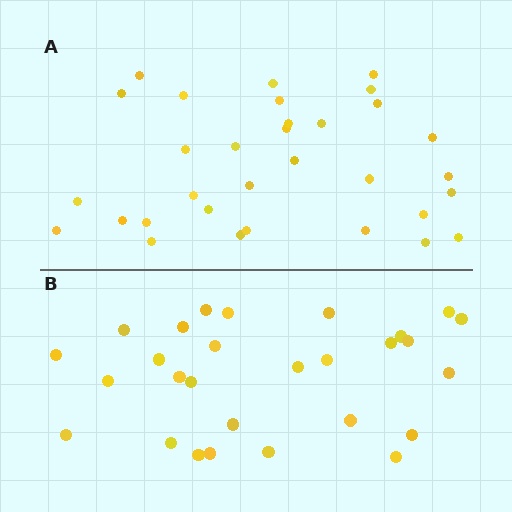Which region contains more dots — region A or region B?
Region A (the top region) has more dots.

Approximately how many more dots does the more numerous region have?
Region A has about 4 more dots than region B.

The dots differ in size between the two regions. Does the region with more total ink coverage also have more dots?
No. Region B has more total ink coverage because its dots are larger, but region A actually contains more individual dots. Total area can be misleading — the number of items is what matters here.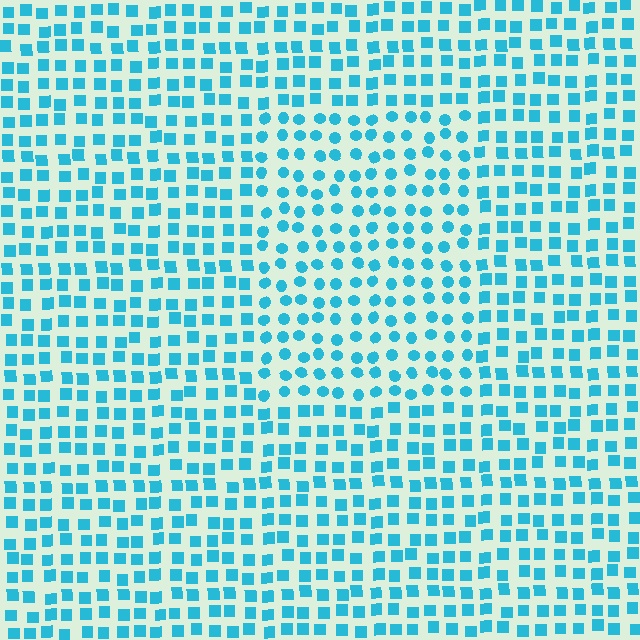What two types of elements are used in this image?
The image uses circles inside the rectangle region and squares outside it.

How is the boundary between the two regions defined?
The boundary is defined by a change in element shape: circles inside vs. squares outside. All elements share the same color and spacing.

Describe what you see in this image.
The image is filled with small cyan elements arranged in a uniform grid. A rectangle-shaped region contains circles, while the surrounding area contains squares. The boundary is defined purely by the change in element shape.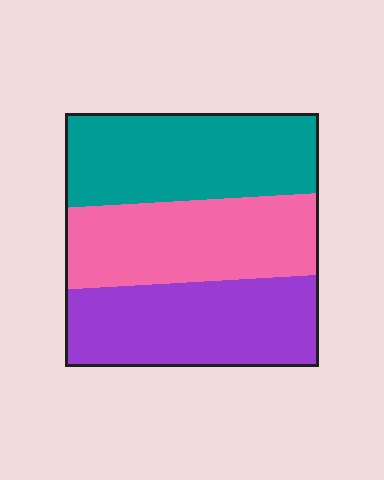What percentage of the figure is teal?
Teal takes up about one third (1/3) of the figure.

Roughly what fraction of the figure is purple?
Purple covers 33% of the figure.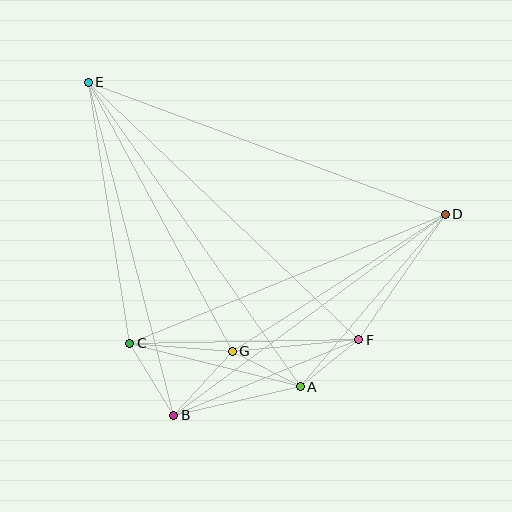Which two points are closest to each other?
Points A and F are closest to each other.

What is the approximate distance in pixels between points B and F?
The distance between B and F is approximately 200 pixels.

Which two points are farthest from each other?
Points D and E are farthest from each other.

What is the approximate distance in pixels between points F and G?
The distance between F and G is approximately 127 pixels.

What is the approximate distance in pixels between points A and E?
The distance between A and E is approximately 371 pixels.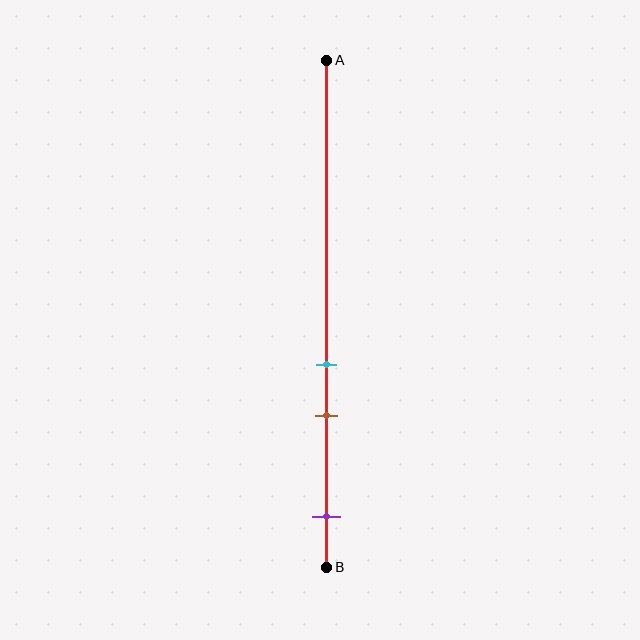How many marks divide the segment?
There are 3 marks dividing the segment.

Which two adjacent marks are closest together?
The cyan and brown marks are the closest adjacent pair.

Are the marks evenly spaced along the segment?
No, the marks are not evenly spaced.